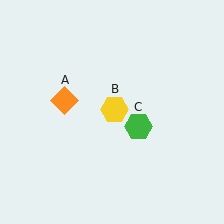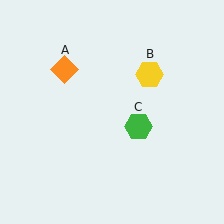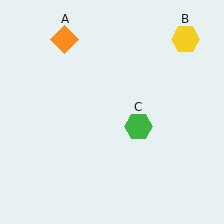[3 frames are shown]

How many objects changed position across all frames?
2 objects changed position: orange diamond (object A), yellow hexagon (object B).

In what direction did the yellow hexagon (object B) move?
The yellow hexagon (object B) moved up and to the right.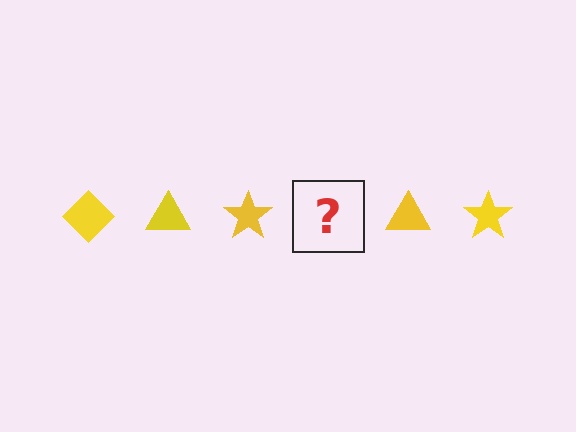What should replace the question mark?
The question mark should be replaced with a yellow diamond.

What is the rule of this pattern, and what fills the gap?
The rule is that the pattern cycles through diamond, triangle, star shapes in yellow. The gap should be filled with a yellow diamond.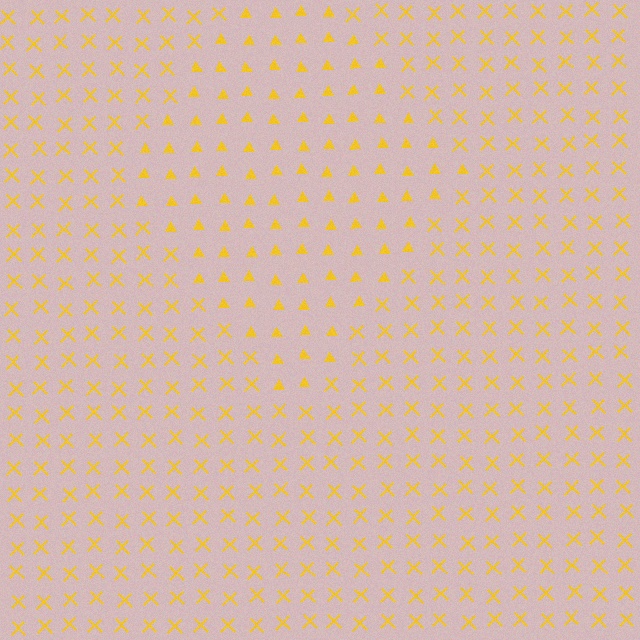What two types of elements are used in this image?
The image uses triangles inside the diamond region and X marks outside it.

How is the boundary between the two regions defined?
The boundary is defined by a change in element shape: triangles inside vs. X marks outside. All elements share the same color and spacing.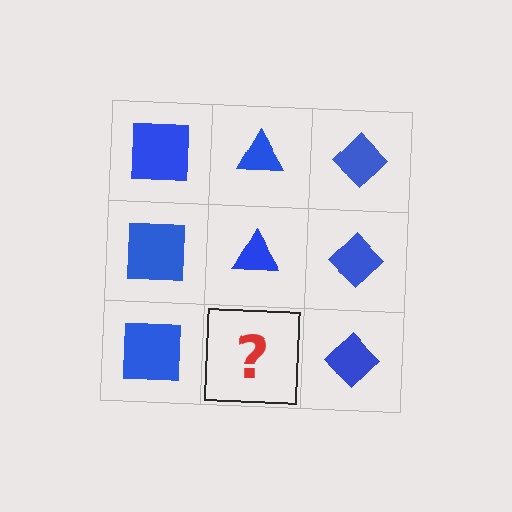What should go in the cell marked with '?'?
The missing cell should contain a blue triangle.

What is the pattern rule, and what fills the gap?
The rule is that each column has a consistent shape. The gap should be filled with a blue triangle.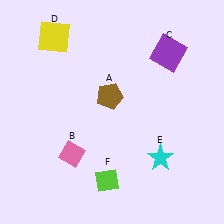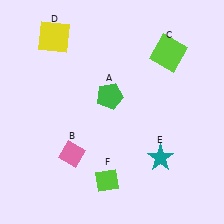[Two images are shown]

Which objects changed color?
A changed from brown to green. C changed from purple to lime. E changed from cyan to teal.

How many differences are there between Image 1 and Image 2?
There are 3 differences between the two images.